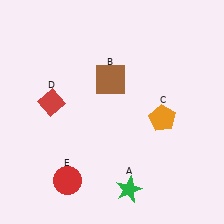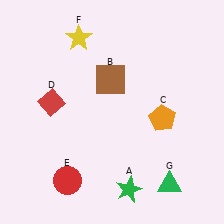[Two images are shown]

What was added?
A yellow star (F), a green triangle (G) were added in Image 2.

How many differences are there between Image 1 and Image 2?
There are 2 differences between the two images.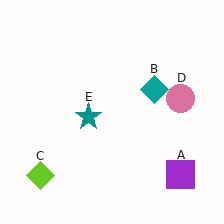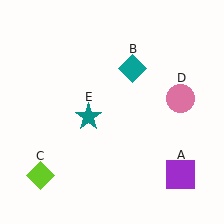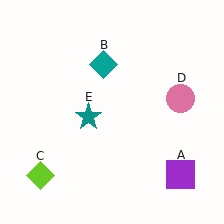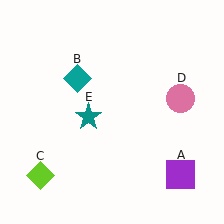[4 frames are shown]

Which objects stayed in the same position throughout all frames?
Purple square (object A) and lime diamond (object C) and pink circle (object D) and teal star (object E) remained stationary.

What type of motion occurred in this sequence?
The teal diamond (object B) rotated counterclockwise around the center of the scene.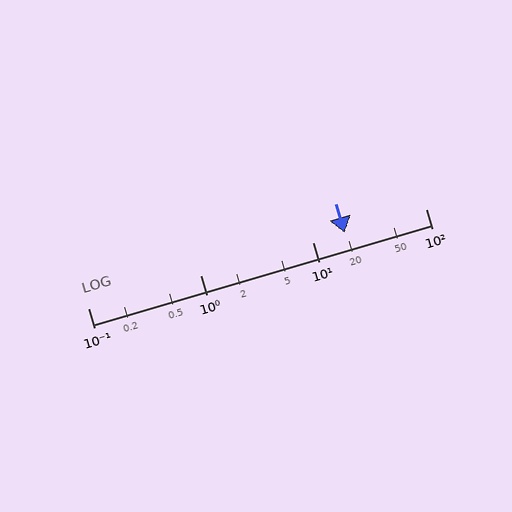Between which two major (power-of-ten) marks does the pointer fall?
The pointer is between 10 and 100.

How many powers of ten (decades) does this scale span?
The scale spans 3 decades, from 0.1 to 100.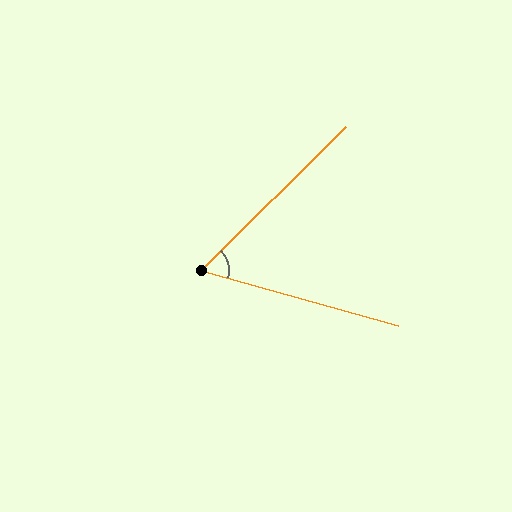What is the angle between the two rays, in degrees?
Approximately 61 degrees.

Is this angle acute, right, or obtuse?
It is acute.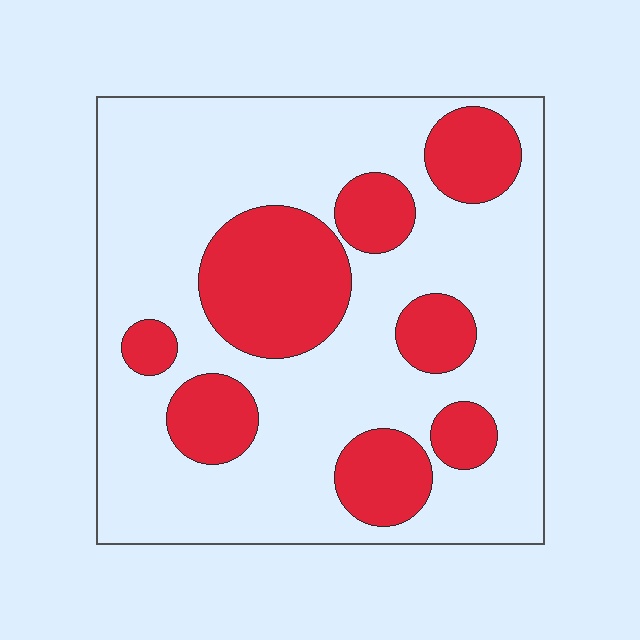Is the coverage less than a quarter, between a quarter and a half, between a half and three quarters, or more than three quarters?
Between a quarter and a half.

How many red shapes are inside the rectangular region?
8.